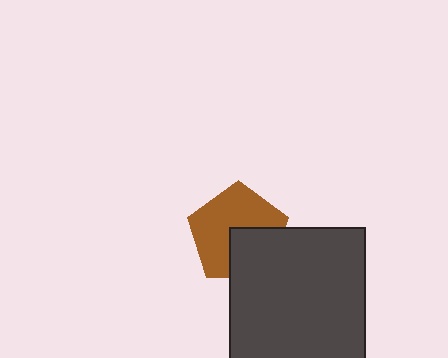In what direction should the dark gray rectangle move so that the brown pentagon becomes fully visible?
The dark gray rectangle should move toward the lower-right. That is the shortest direction to clear the overlap and leave the brown pentagon fully visible.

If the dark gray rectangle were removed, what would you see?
You would see the complete brown pentagon.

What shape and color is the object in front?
The object in front is a dark gray rectangle.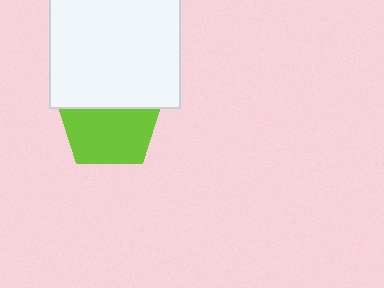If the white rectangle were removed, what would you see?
You would see the complete lime pentagon.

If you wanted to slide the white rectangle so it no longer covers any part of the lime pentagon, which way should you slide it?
Slide it up — that is the most direct way to separate the two shapes.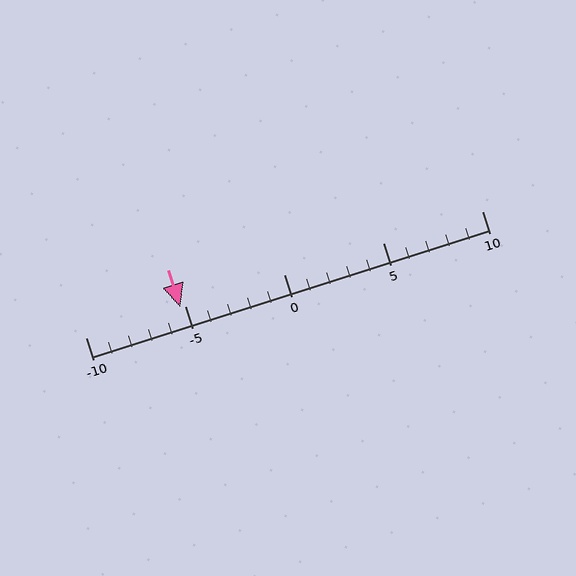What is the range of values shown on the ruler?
The ruler shows values from -10 to 10.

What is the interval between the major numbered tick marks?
The major tick marks are spaced 5 units apart.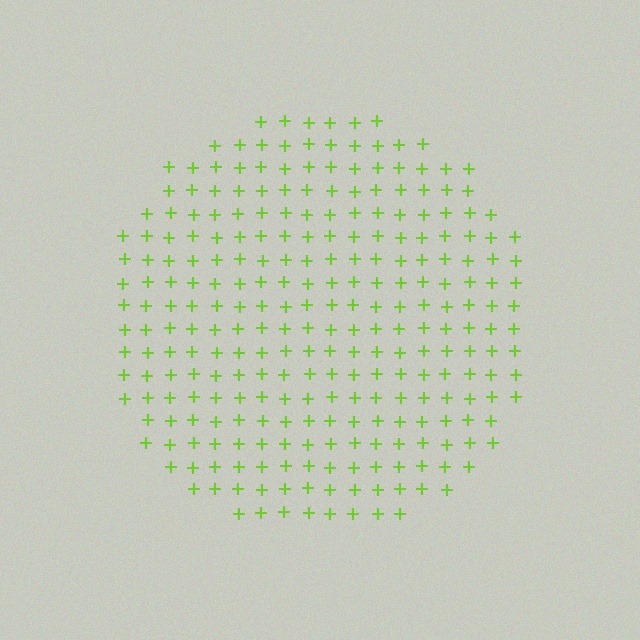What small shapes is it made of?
It is made of small plus signs.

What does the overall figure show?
The overall figure shows a circle.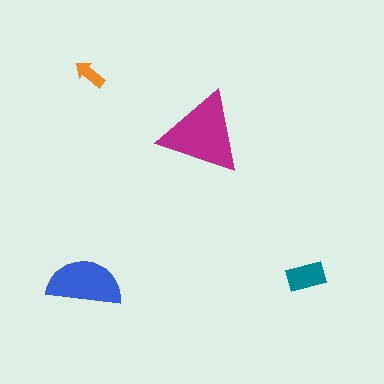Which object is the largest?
The magenta triangle.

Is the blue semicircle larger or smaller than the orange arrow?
Larger.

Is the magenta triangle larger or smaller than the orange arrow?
Larger.